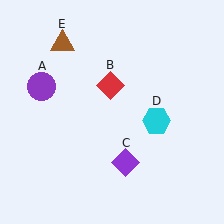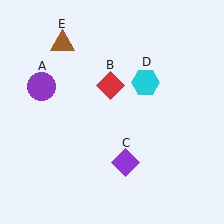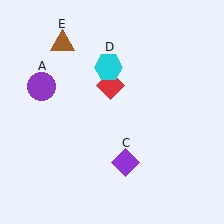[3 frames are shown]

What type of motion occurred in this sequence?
The cyan hexagon (object D) rotated counterclockwise around the center of the scene.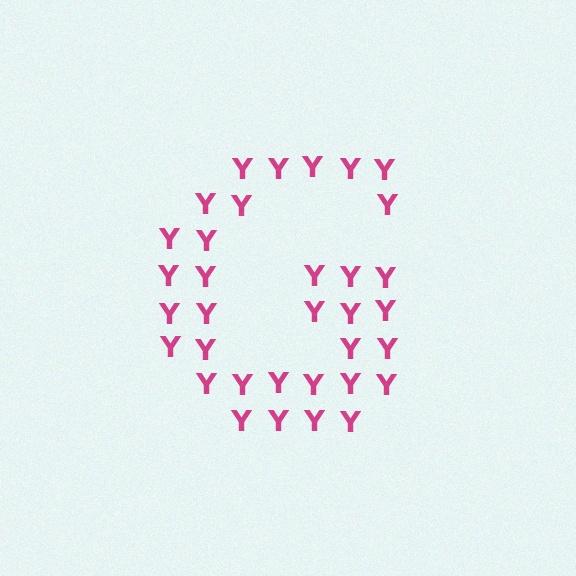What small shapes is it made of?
It is made of small letter Y's.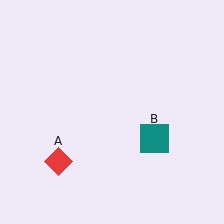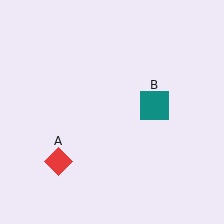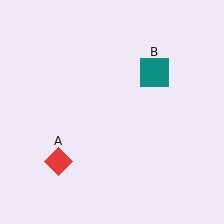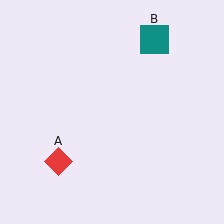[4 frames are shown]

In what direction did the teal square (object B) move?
The teal square (object B) moved up.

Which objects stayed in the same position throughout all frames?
Red diamond (object A) remained stationary.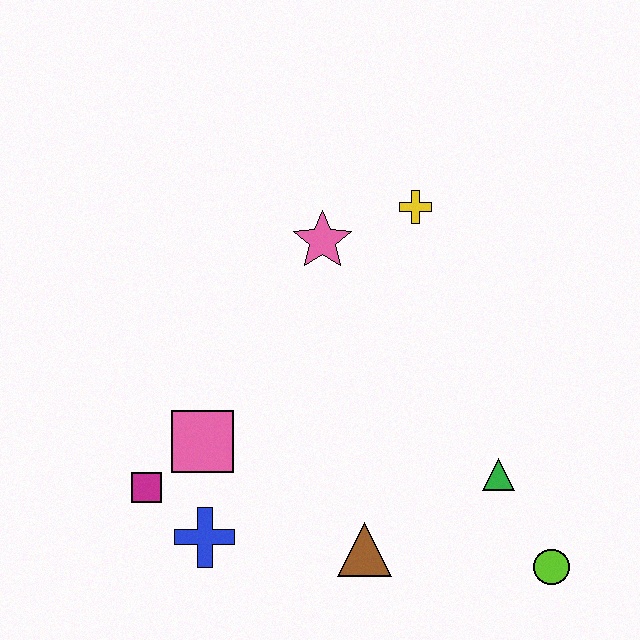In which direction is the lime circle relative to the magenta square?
The lime circle is to the right of the magenta square.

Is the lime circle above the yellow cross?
No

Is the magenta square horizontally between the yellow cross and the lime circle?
No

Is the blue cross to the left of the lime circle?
Yes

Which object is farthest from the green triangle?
The magenta square is farthest from the green triangle.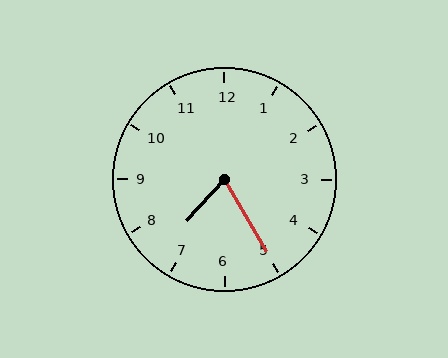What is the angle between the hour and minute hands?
Approximately 72 degrees.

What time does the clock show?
7:25.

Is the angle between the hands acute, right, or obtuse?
It is acute.